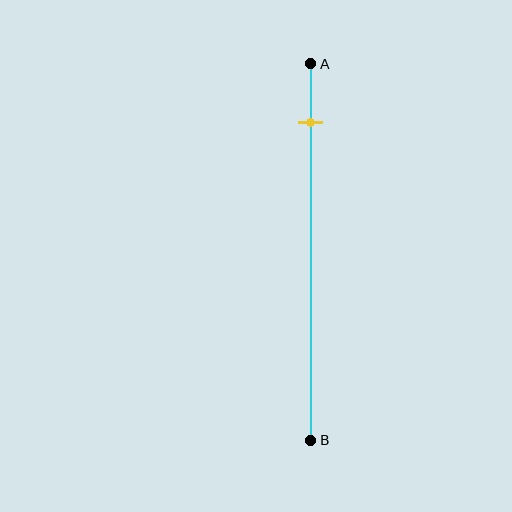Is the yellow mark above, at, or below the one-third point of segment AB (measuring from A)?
The yellow mark is above the one-third point of segment AB.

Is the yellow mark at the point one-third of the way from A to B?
No, the mark is at about 15% from A, not at the 33% one-third point.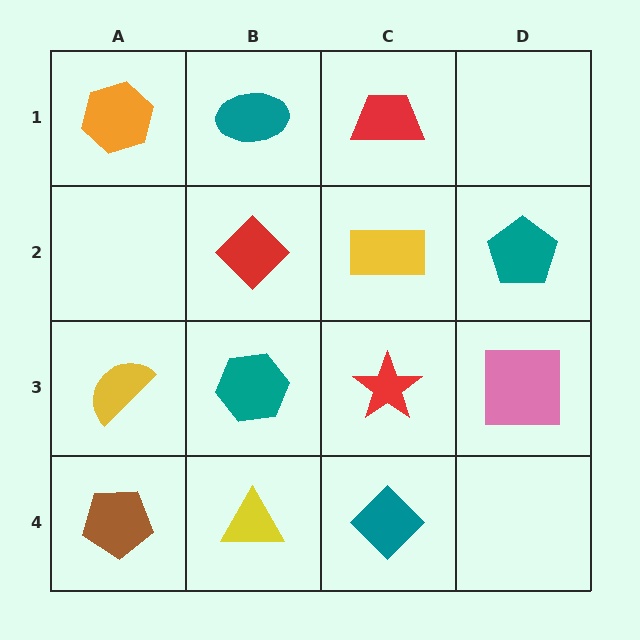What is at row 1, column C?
A red trapezoid.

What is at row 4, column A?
A brown pentagon.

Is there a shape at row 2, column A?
No, that cell is empty.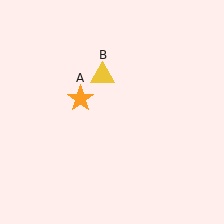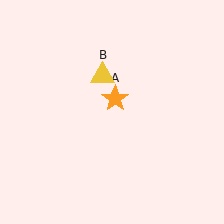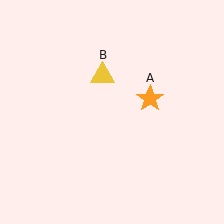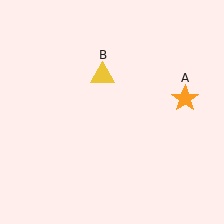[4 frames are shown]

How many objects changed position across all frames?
1 object changed position: orange star (object A).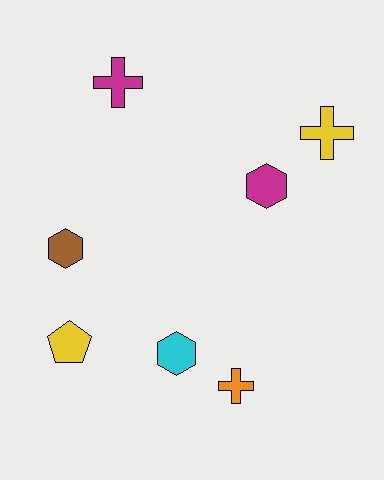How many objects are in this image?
There are 7 objects.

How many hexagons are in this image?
There are 3 hexagons.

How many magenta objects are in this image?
There are 2 magenta objects.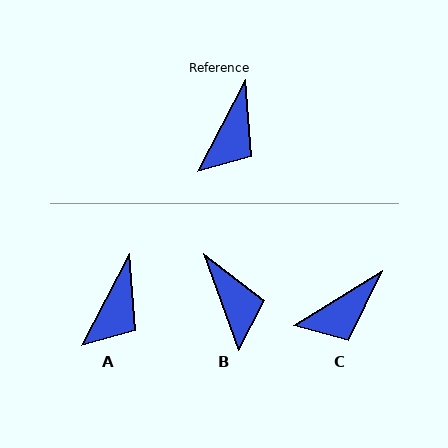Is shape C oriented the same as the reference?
No, it is off by about 31 degrees.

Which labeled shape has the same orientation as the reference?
A.